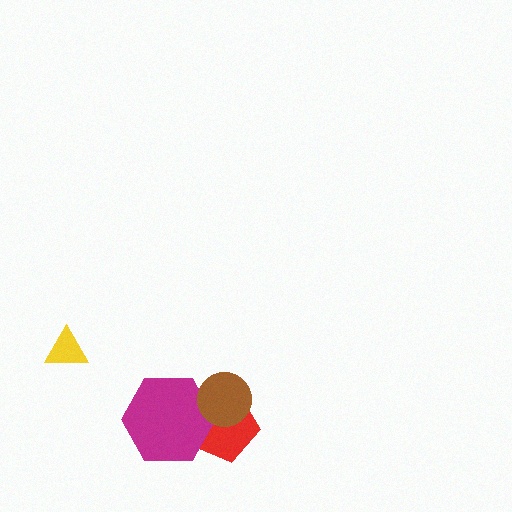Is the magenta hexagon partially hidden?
Yes, it is partially covered by another shape.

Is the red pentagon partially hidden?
Yes, it is partially covered by another shape.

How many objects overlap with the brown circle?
2 objects overlap with the brown circle.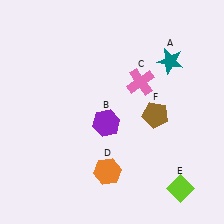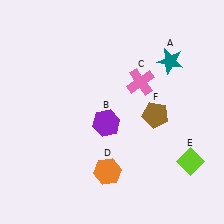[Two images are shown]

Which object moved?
The lime diamond (E) moved up.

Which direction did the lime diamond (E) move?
The lime diamond (E) moved up.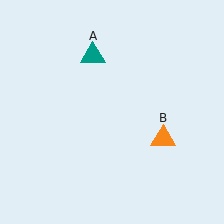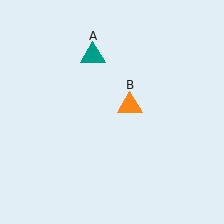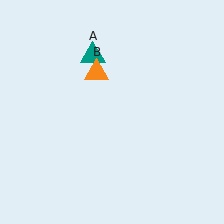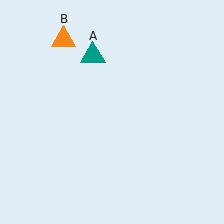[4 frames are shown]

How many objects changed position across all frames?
1 object changed position: orange triangle (object B).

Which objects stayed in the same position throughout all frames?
Teal triangle (object A) remained stationary.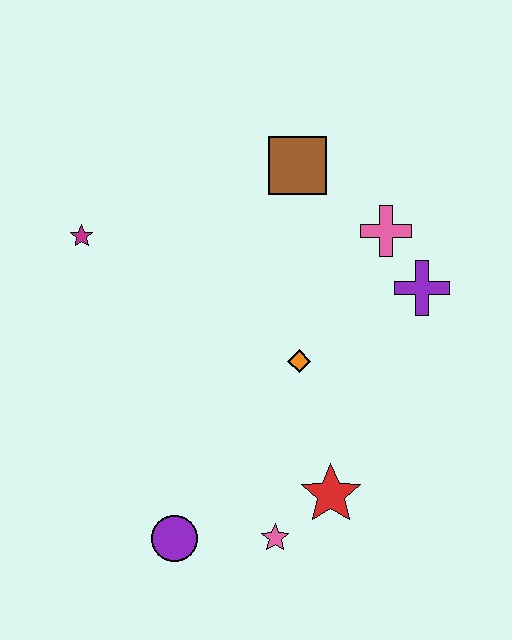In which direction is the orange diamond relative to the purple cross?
The orange diamond is to the left of the purple cross.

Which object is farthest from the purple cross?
The purple circle is farthest from the purple cross.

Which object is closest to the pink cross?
The purple cross is closest to the pink cross.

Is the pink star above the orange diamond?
No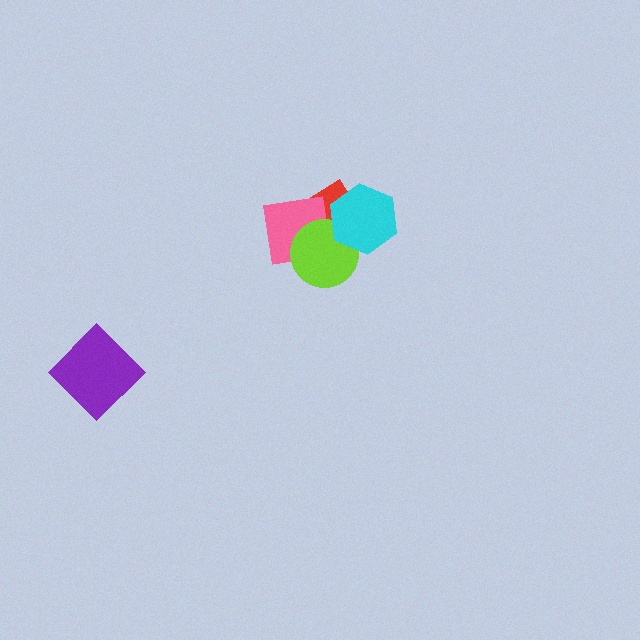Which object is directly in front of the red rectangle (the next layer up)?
The pink square is directly in front of the red rectangle.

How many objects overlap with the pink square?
2 objects overlap with the pink square.